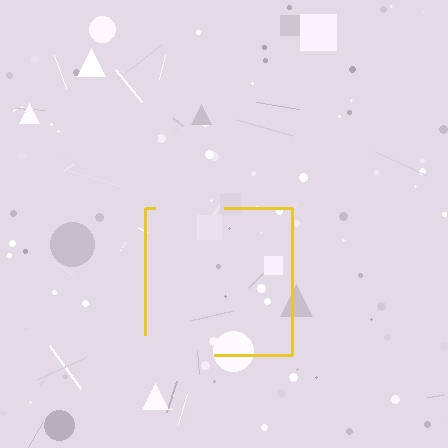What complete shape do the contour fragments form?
The contour fragments form a square.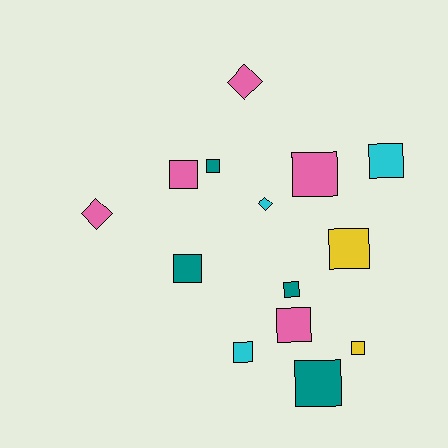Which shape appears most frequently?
Square, with 11 objects.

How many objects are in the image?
There are 14 objects.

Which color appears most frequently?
Pink, with 5 objects.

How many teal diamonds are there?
There are no teal diamonds.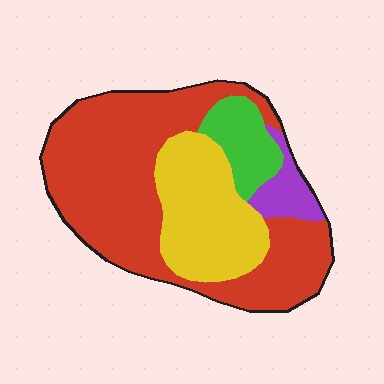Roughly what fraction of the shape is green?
Green covers around 10% of the shape.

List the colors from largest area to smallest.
From largest to smallest: red, yellow, green, purple.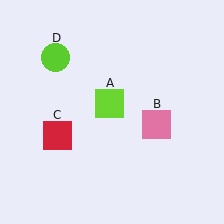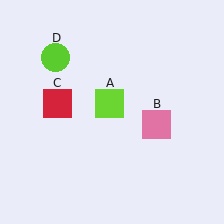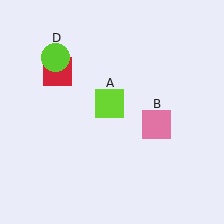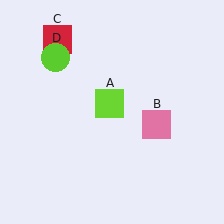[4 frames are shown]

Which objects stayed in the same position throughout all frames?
Lime square (object A) and pink square (object B) and lime circle (object D) remained stationary.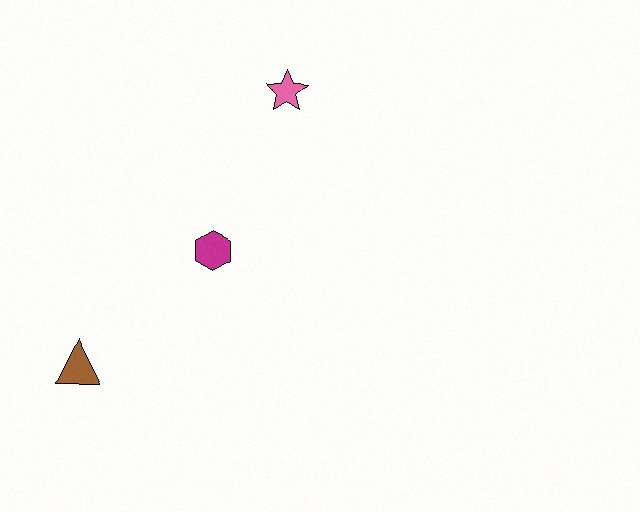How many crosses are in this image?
There are no crosses.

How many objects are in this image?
There are 3 objects.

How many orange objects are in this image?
There are no orange objects.